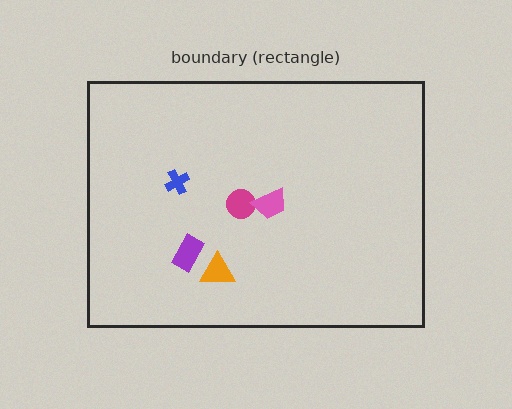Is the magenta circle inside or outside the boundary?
Inside.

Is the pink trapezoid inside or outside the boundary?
Inside.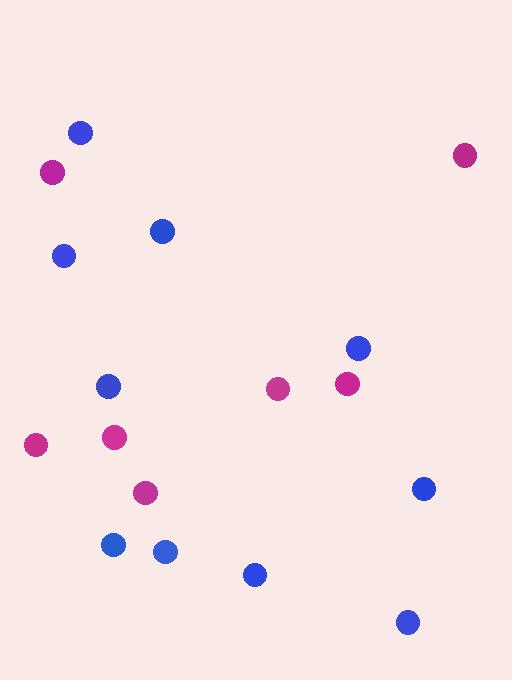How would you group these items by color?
There are 2 groups: one group of magenta circles (7) and one group of blue circles (10).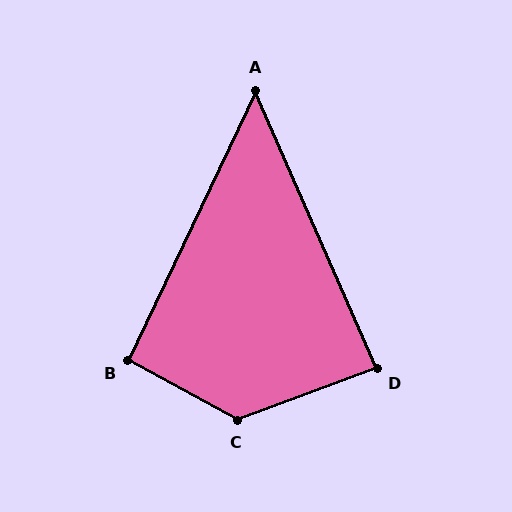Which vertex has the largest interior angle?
C, at approximately 131 degrees.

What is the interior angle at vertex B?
Approximately 93 degrees (approximately right).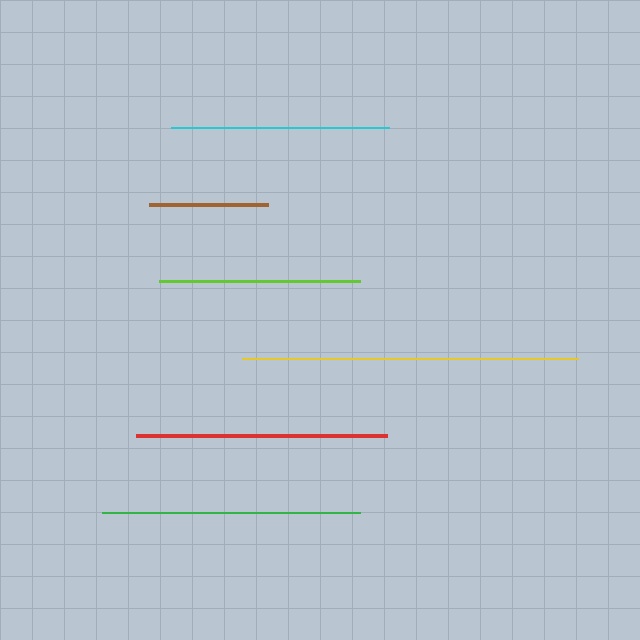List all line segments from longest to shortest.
From longest to shortest: yellow, green, red, cyan, lime, brown.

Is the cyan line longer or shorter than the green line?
The green line is longer than the cyan line.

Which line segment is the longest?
The yellow line is the longest at approximately 337 pixels.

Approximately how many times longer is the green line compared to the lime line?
The green line is approximately 1.3 times the length of the lime line.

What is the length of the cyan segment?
The cyan segment is approximately 218 pixels long.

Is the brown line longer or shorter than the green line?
The green line is longer than the brown line.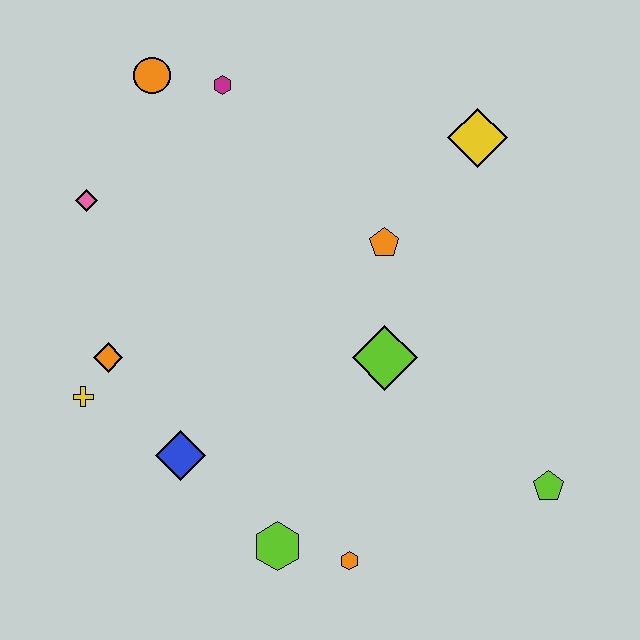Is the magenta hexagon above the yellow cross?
Yes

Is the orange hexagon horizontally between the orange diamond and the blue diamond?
No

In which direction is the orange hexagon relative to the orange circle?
The orange hexagon is below the orange circle.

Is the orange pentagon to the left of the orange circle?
No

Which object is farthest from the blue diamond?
The yellow diamond is farthest from the blue diamond.